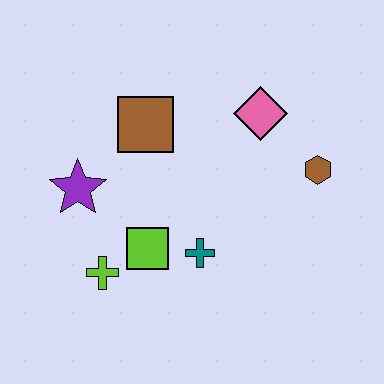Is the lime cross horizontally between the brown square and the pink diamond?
No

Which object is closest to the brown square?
The purple star is closest to the brown square.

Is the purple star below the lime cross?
No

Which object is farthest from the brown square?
The brown hexagon is farthest from the brown square.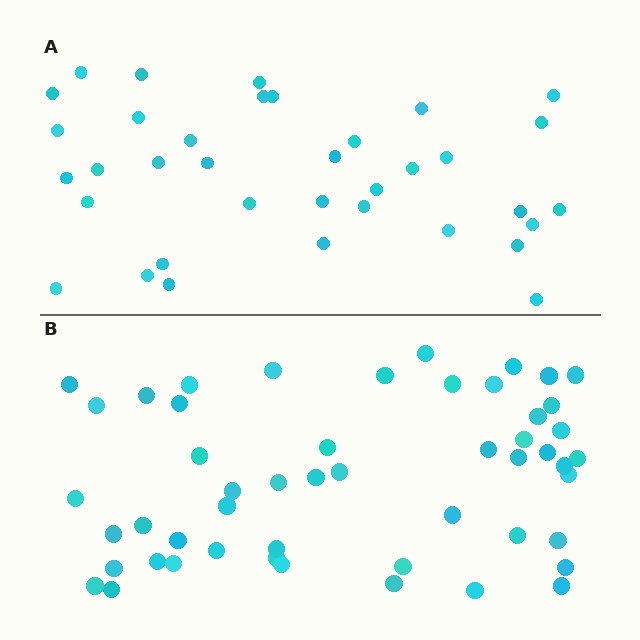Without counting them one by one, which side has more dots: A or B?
Region B (the bottom region) has more dots.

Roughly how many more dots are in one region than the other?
Region B has approximately 15 more dots than region A.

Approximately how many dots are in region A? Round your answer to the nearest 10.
About 40 dots. (The exact count is 36, which rounds to 40.)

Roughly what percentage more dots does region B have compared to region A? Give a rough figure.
About 40% more.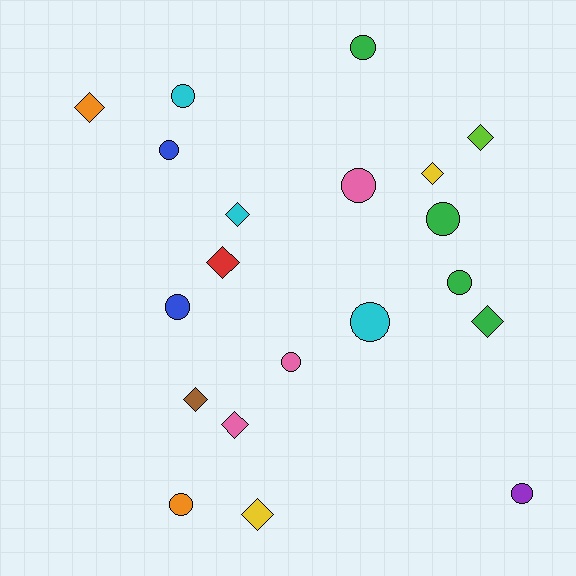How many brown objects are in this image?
There is 1 brown object.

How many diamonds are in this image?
There are 9 diamonds.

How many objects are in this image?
There are 20 objects.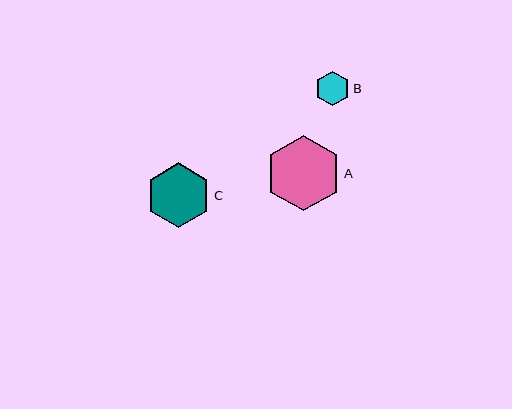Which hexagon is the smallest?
Hexagon B is the smallest with a size of approximately 35 pixels.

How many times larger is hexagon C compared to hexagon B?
Hexagon C is approximately 1.9 times the size of hexagon B.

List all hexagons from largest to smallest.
From largest to smallest: A, C, B.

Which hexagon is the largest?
Hexagon A is the largest with a size of approximately 75 pixels.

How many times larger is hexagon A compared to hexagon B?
Hexagon A is approximately 2.2 times the size of hexagon B.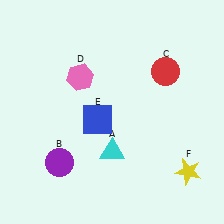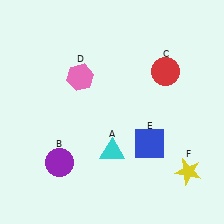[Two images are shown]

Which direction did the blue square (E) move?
The blue square (E) moved right.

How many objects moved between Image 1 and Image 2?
1 object moved between the two images.